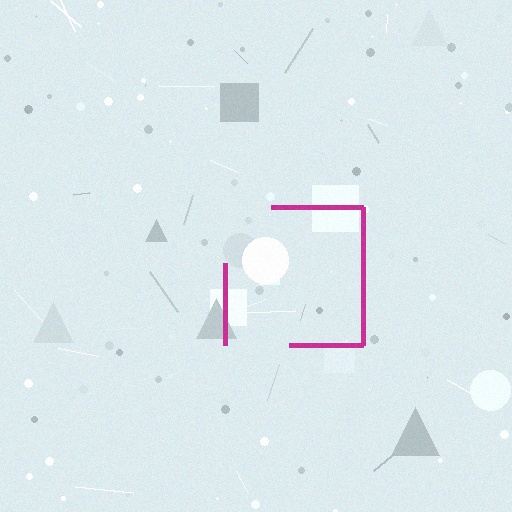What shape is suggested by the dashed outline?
The dashed outline suggests a square.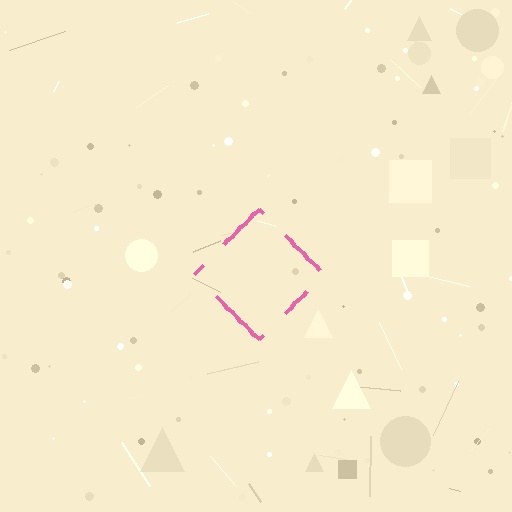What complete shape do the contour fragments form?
The contour fragments form a diamond.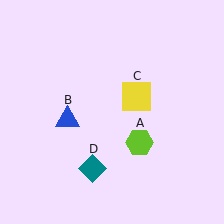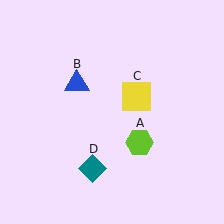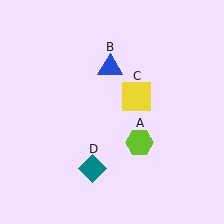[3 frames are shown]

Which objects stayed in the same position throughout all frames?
Lime hexagon (object A) and yellow square (object C) and teal diamond (object D) remained stationary.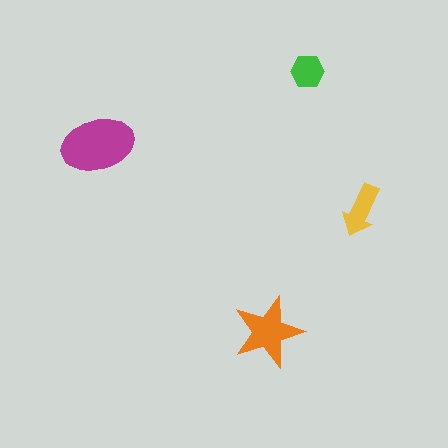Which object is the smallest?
The green hexagon.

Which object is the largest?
The magenta ellipse.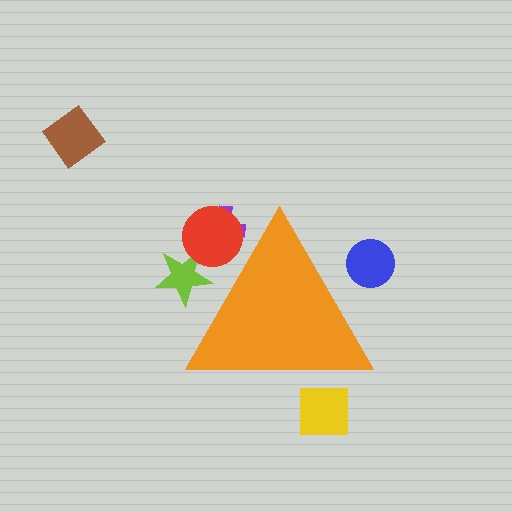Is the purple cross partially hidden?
Yes, the purple cross is partially hidden behind the orange triangle.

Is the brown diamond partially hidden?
No, the brown diamond is fully visible.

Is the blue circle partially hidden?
Yes, the blue circle is partially hidden behind the orange triangle.